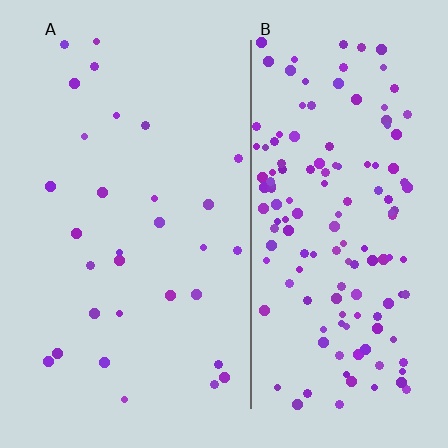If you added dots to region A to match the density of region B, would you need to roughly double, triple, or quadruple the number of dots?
Approximately quadruple.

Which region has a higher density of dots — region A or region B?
B (the right).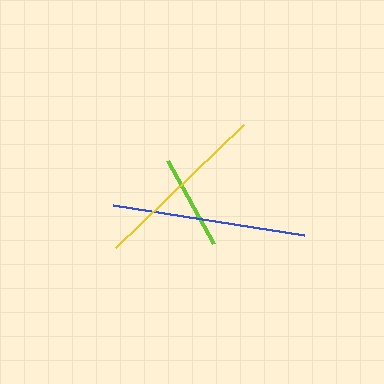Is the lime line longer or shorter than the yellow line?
The yellow line is longer than the lime line.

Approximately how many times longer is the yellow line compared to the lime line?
The yellow line is approximately 1.9 times the length of the lime line.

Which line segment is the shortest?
The lime line is the shortest at approximately 95 pixels.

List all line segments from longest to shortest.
From longest to shortest: blue, yellow, lime.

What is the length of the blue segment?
The blue segment is approximately 194 pixels long.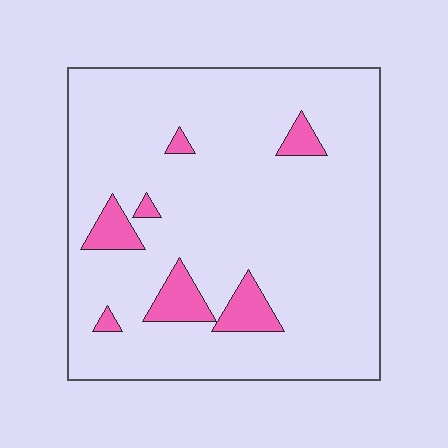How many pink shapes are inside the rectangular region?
7.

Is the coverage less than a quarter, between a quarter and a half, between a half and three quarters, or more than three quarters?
Less than a quarter.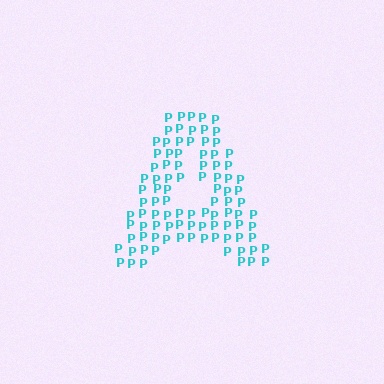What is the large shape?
The large shape is the letter A.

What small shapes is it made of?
It is made of small letter P's.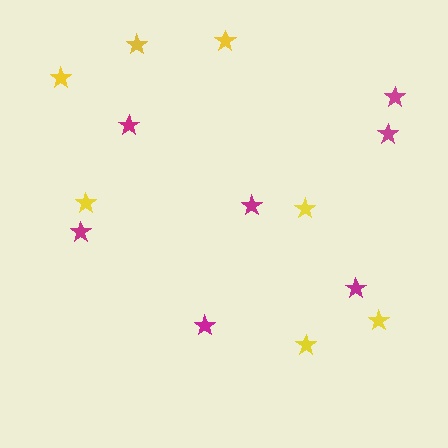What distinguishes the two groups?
There are 2 groups: one group of yellow stars (7) and one group of magenta stars (7).